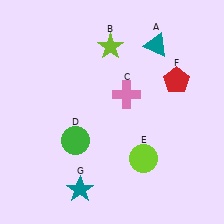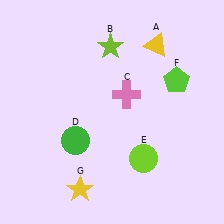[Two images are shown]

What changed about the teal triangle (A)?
In Image 1, A is teal. In Image 2, it changed to yellow.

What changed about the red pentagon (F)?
In Image 1, F is red. In Image 2, it changed to lime.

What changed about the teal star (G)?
In Image 1, G is teal. In Image 2, it changed to yellow.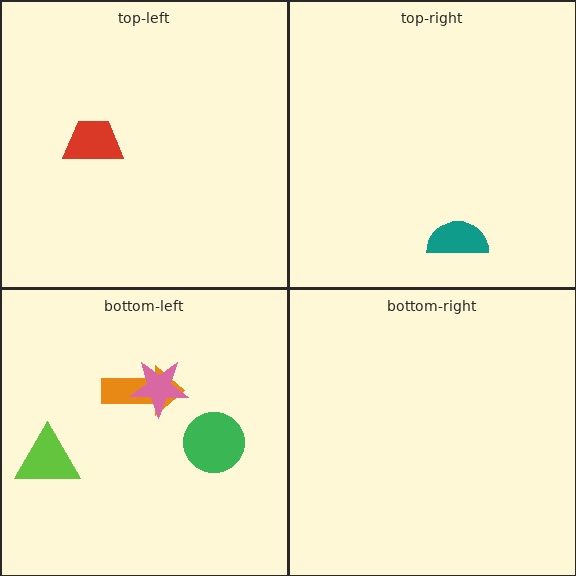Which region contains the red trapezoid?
The top-left region.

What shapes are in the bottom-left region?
The green circle, the orange arrow, the pink star, the lime triangle.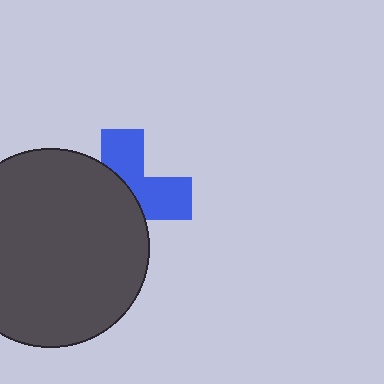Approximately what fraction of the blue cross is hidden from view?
Roughly 58% of the blue cross is hidden behind the dark gray circle.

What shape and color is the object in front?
The object in front is a dark gray circle.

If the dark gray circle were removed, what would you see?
You would see the complete blue cross.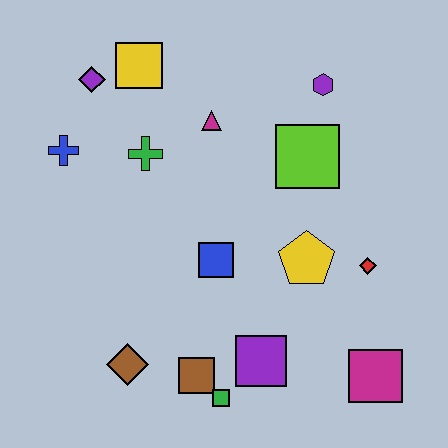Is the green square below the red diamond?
Yes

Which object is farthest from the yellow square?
The magenta square is farthest from the yellow square.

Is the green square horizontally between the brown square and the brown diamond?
No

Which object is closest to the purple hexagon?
The lime square is closest to the purple hexagon.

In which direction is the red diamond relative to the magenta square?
The red diamond is above the magenta square.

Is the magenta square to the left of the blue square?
No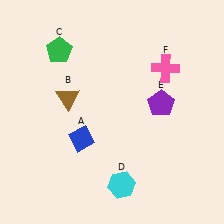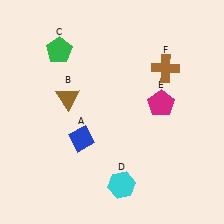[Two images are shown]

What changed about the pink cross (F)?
In Image 1, F is pink. In Image 2, it changed to brown.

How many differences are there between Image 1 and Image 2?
There are 2 differences between the two images.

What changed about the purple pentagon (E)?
In Image 1, E is purple. In Image 2, it changed to magenta.